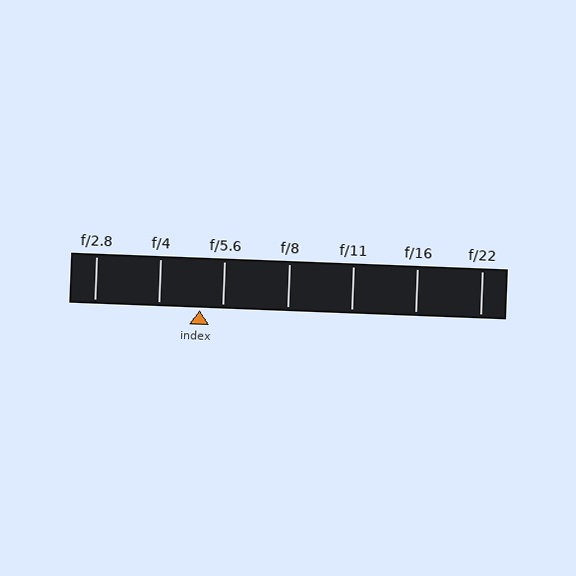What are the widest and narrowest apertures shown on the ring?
The widest aperture shown is f/2.8 and the narrowest is f/22.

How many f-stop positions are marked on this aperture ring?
There are 7 f-stop positions marked.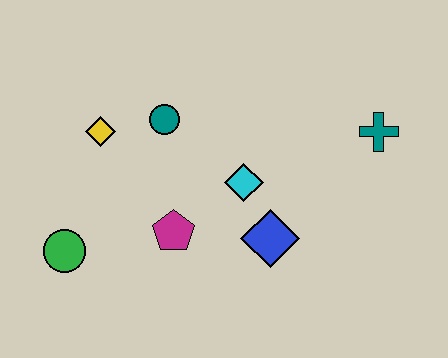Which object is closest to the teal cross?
The cyan diamond is closest to the teal cross.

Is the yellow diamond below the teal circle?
Yes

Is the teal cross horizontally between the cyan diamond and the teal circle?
No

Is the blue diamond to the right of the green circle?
Yes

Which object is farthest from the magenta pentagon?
The teal cross is farthest from the magenta pentagon.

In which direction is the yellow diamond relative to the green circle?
The yellow diamond is above the green circle.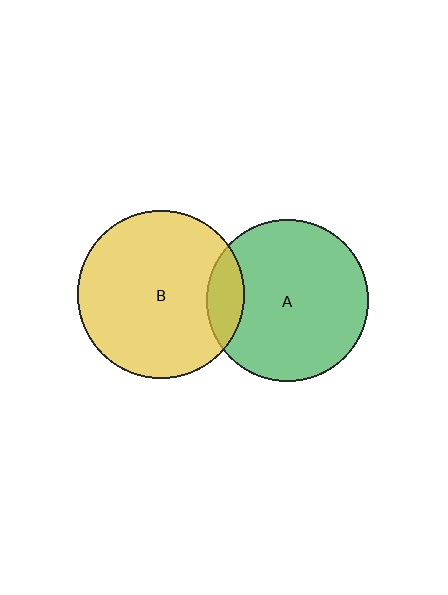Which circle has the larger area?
Circle B (yellow).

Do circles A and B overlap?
Yes.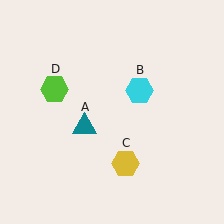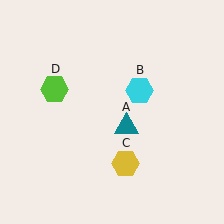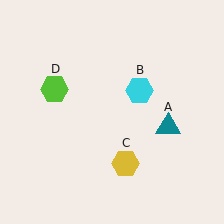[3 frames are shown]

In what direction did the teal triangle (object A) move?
The teal triangle (object A) moved right.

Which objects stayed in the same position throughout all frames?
Cyan hexagon (object B) and yellow hexagon (object C) and lime hexagon (object D) remained stationary.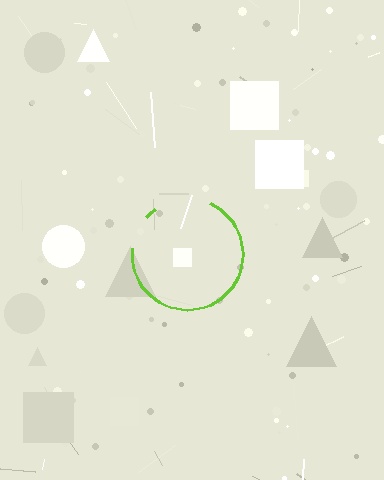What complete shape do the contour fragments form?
The contour fragments form a circle.